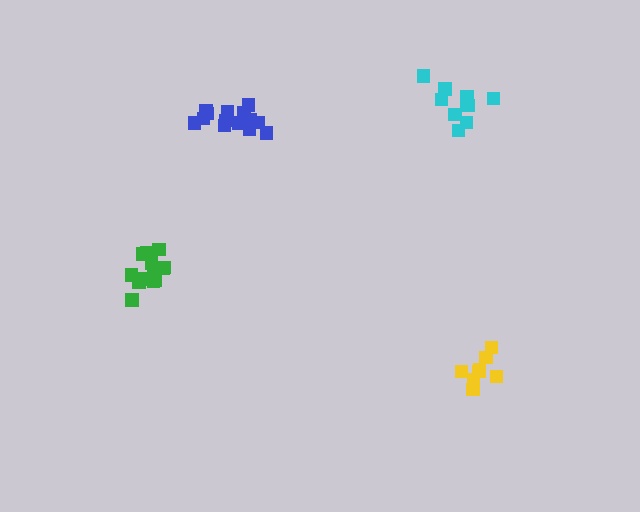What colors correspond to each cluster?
The clusters are colored: blue, green, yellow, cyan.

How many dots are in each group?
Group 1: 14 dots, Group 2: 13 dots, Group 3: 8 dots, Group 4: 10 dots (45 total).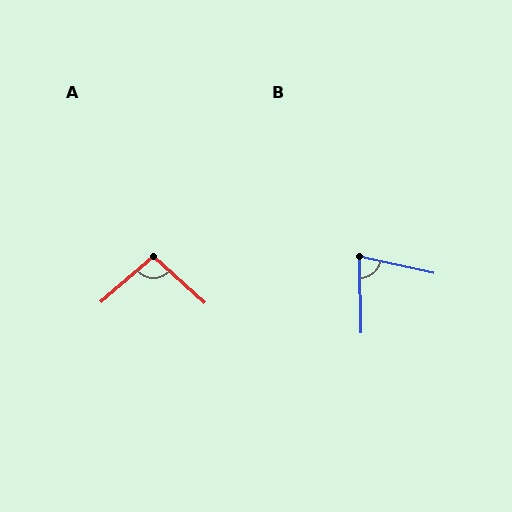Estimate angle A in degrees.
Approximately 97 degrees.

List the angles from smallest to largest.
B (76°), A (97°).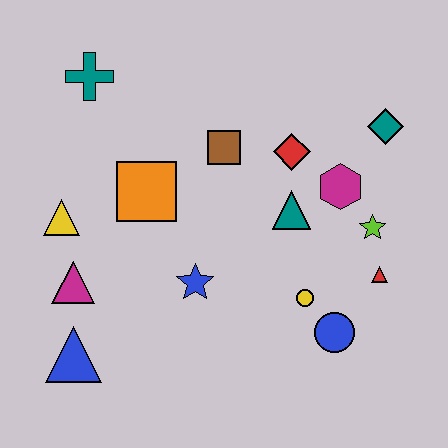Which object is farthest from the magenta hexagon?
The blue triangle is farthest from the magenta hexagon.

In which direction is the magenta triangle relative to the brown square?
The magenta triangle is to the left of the brown square.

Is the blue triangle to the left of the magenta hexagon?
Yes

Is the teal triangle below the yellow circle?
No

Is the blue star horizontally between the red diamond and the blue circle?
No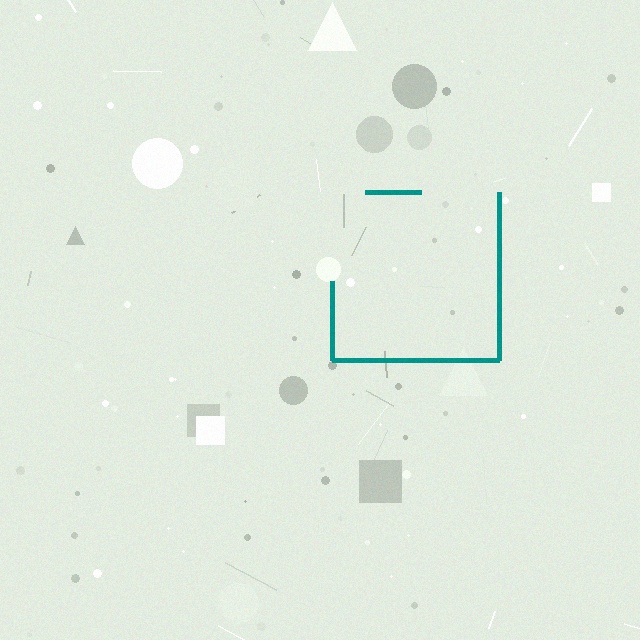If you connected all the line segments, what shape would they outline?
They would outline a square.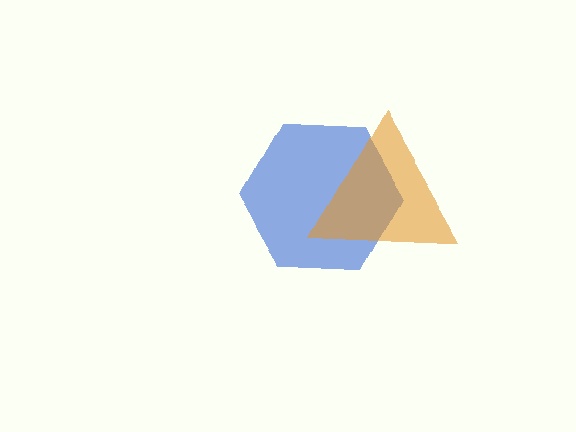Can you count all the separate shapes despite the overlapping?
Yes, there are 2 separate shapes.